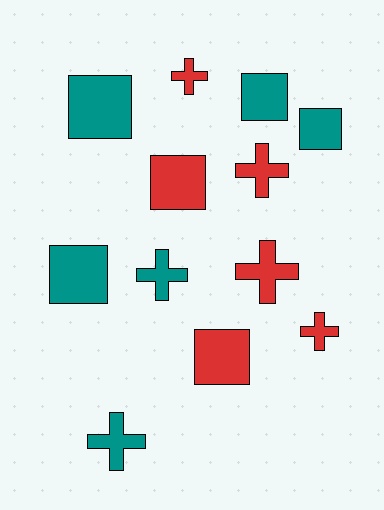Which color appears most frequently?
Teal, with 6 objects.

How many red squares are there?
There are 2 red squares.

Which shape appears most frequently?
Square, with 6 objects.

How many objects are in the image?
There are 12 objects.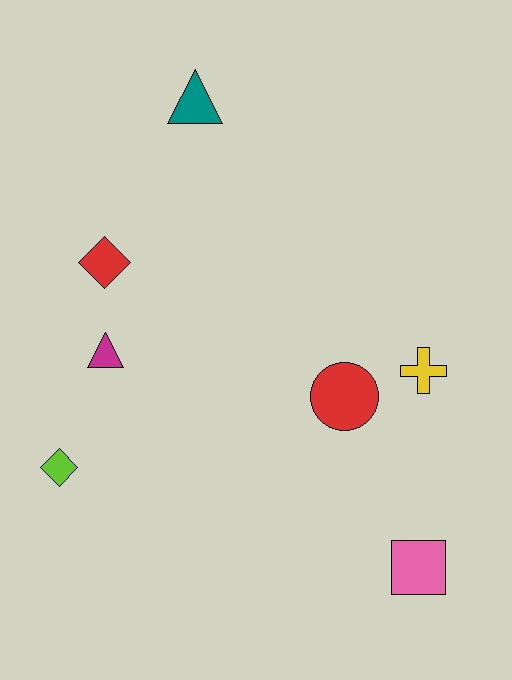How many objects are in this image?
There are 7 objects.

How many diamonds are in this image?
There are 2 diamonds.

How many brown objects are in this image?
There are no brown objects.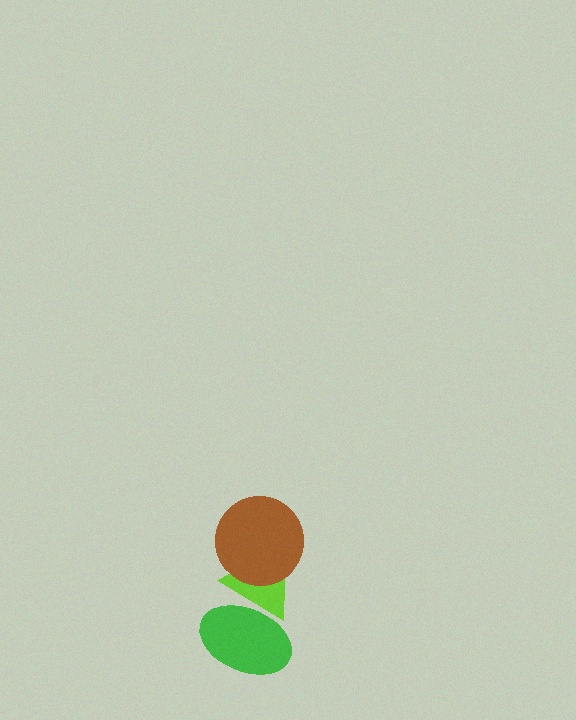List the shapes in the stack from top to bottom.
From top to bottom: the brown circle, the lime triangle, the green ellipse.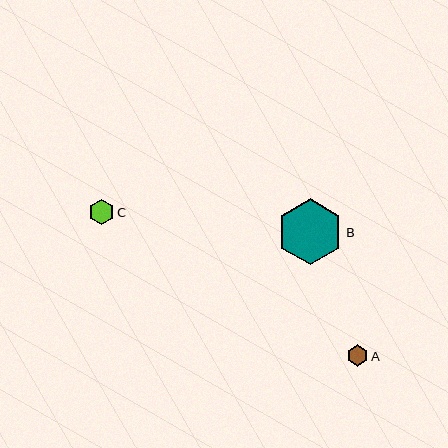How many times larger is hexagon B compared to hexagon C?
Hexagon B is approximately 2.6 times the size of hexagon C.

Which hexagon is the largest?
Hexagon B is the largest with a size of approximately 66 pixels.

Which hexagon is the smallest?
Hexagon A is the smallest with a size of approximately 21 pixels.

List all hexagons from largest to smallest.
From largest to smallest: B, C, A.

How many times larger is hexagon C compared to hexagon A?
Hexagon C is approximately 1.2 times the size of hexagon A.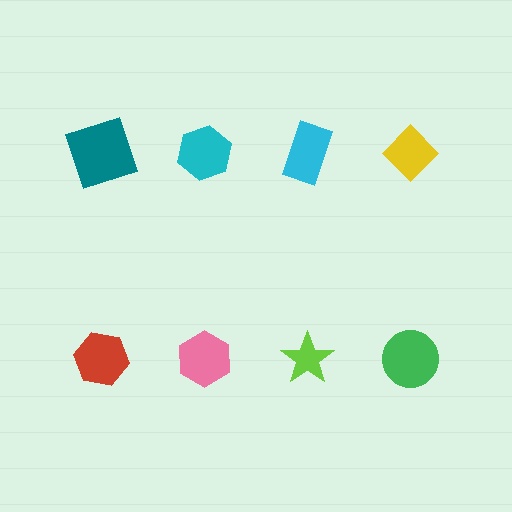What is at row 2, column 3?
A lime star.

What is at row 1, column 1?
A teal square.